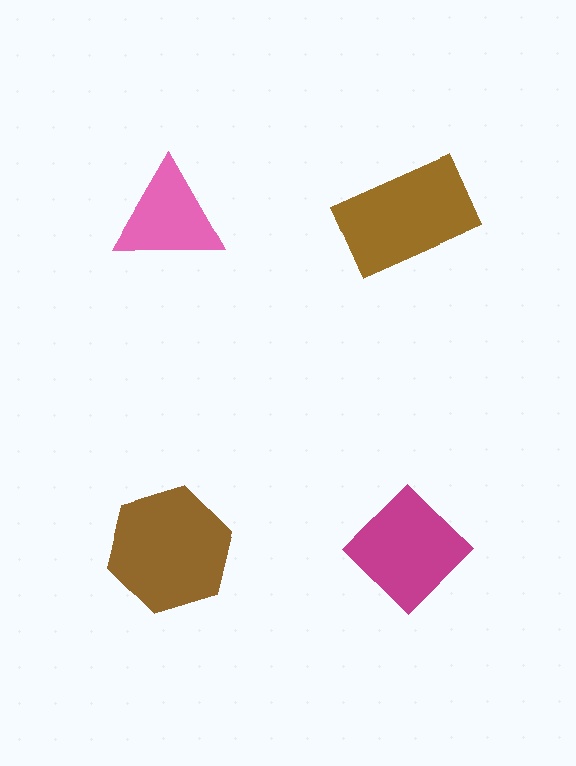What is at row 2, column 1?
A brown hexagon.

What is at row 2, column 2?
A magenta diamond.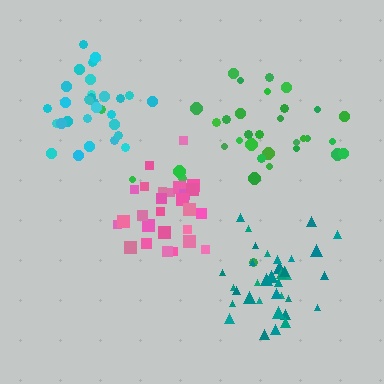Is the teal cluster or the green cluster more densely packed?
Teal.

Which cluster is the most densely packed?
Cyan.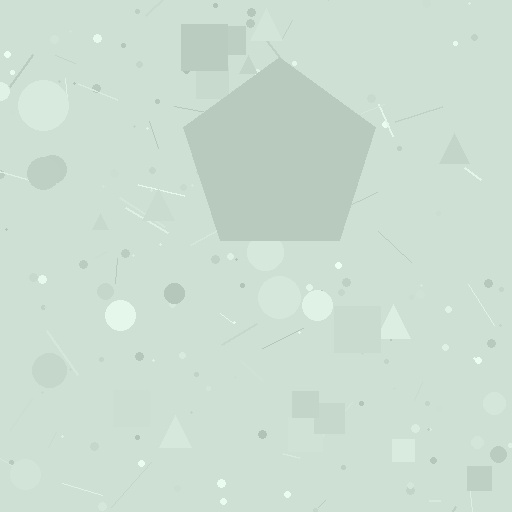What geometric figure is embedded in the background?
A pentagon is embedded in the background.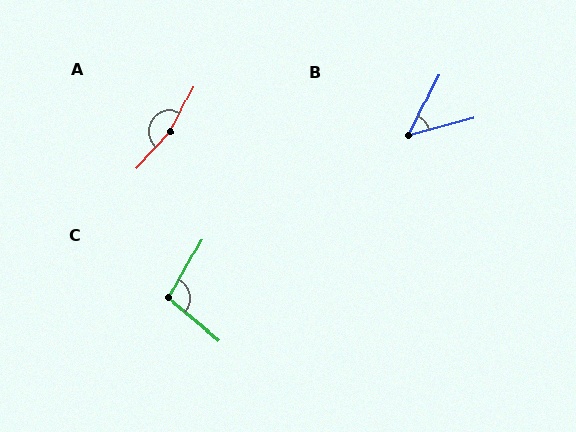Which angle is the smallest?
B, at approximately 49 degrees.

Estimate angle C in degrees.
Approximately 101 degrees.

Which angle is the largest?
A, at approximately 163 degrees.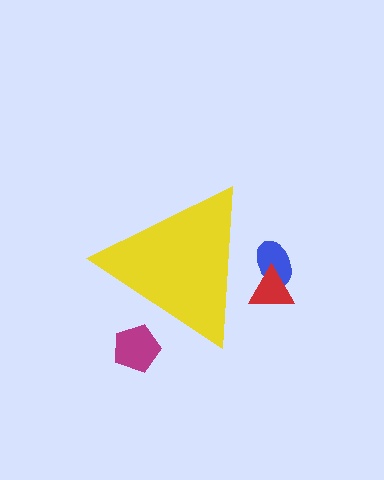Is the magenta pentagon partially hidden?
Yes, the magenta pentagon is partially hidden behind the yellow triangle.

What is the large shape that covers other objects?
A yellow triangle.